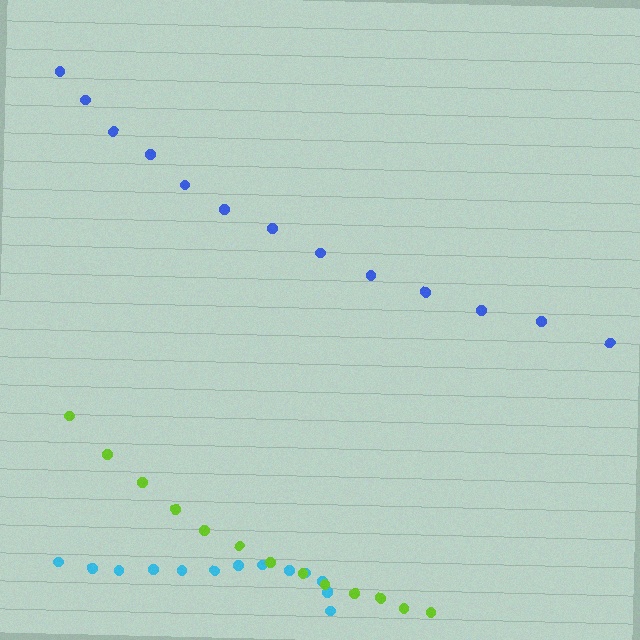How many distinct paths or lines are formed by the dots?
There are 3 distinct paths.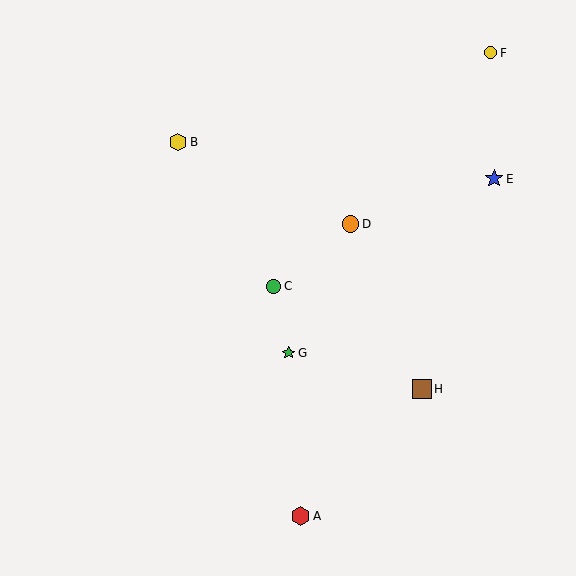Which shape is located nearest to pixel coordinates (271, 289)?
The green circle (labeled C) at (274, 286) is nearest to that location.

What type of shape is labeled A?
Shape A is a red hexagon.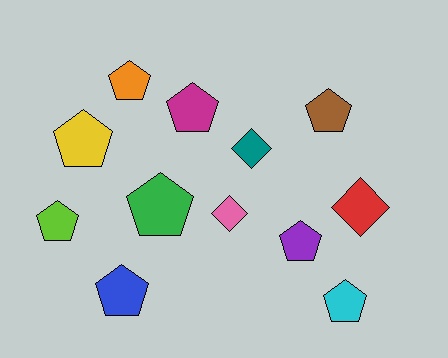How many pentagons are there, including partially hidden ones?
There are 9 pentagons.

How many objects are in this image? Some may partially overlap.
There are 12 objects.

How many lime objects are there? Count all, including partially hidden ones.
There is 1 lime object.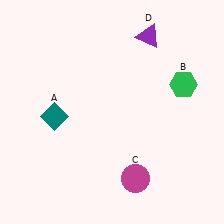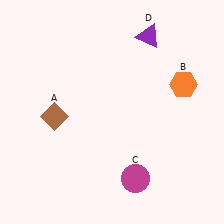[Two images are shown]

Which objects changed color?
A changed from teal to brown. B changed from green to orange.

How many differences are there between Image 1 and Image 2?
There are 2 differences between the two images.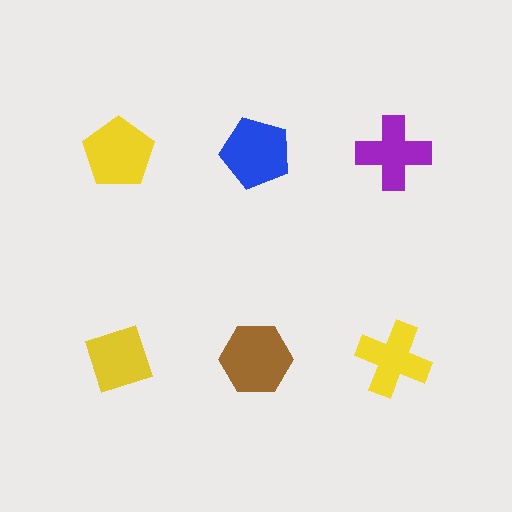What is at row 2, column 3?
A yellow cross.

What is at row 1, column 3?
A purple cross.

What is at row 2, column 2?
A brown hexagon.